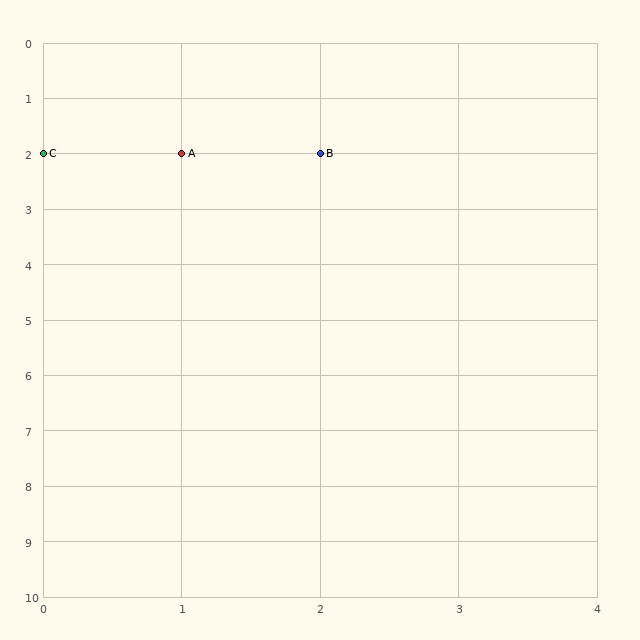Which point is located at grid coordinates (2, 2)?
Point B is at (2, 2).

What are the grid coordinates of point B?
Point B is at grid coordinates (2, 2).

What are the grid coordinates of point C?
Point C is at grid coordinates (0, 2).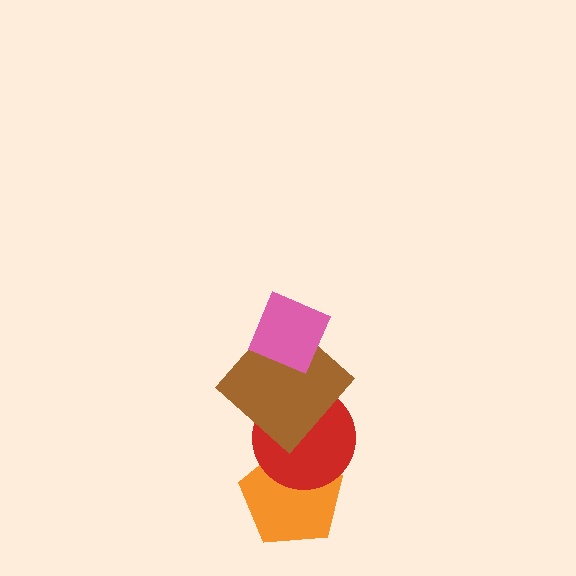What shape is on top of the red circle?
The brown diamond is on top of the red circle.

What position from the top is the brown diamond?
The brown diamond is 2nd from the top.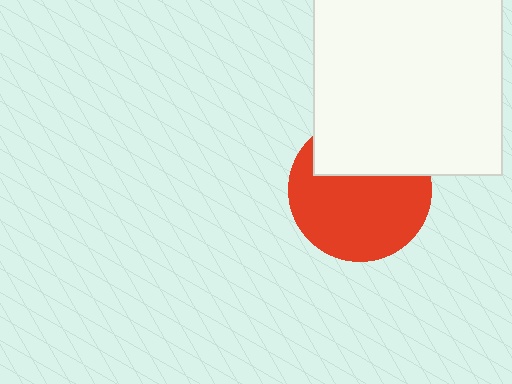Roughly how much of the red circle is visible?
Most of it is visible (roughly 66%).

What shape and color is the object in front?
The object in front is a white square.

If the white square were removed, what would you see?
You would see the complete red circle.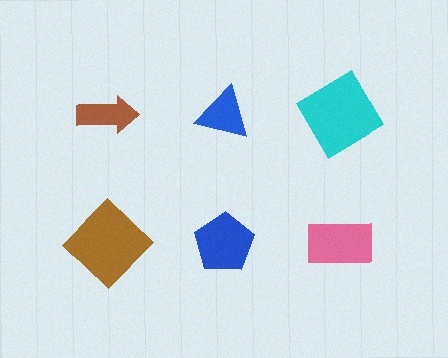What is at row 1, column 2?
A blue triangle.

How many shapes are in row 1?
3 shapes.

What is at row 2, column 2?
A blue pentagon.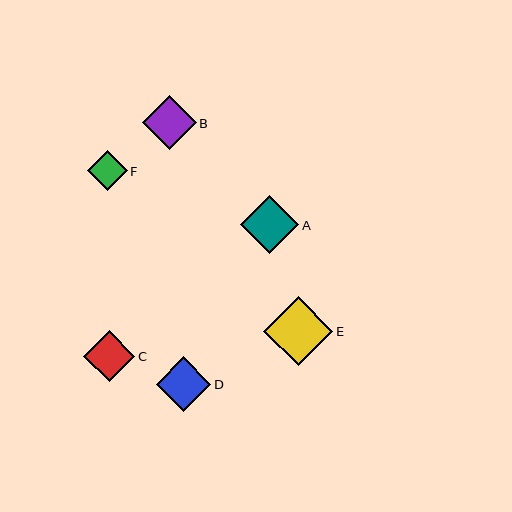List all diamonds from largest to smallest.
From largest to smallest: E, A, D, B, C, F.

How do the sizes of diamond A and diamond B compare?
Diamond A and diamond B are approximately the same size.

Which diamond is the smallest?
Diamond F is the smallest with a size of approximately 40 pixels.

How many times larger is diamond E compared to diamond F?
Diamond E is approximately 1.7 times the size of diamond F.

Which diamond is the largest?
Diamond E is the largest with a size of approximately 69 pixels.